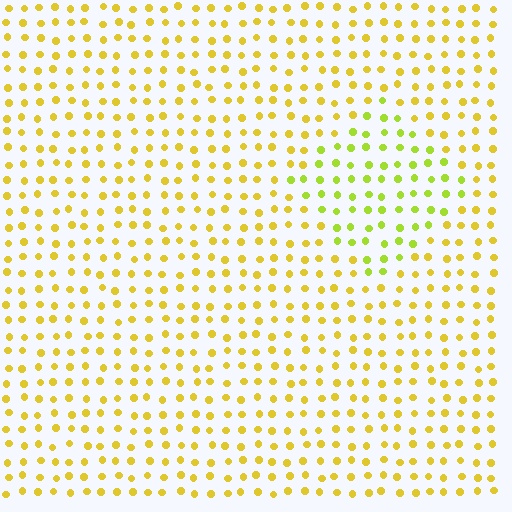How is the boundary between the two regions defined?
The boundary is defined purely by a slight shift in hue (about 29 degrees). Spacing, size, and orientation are identical on both sides.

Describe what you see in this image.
The image is filled with small yellow elements in a uniform arrangement. A diamond-shaped region is visible where the elements are tinted to a slightly different hue, forming a subtle color boundary.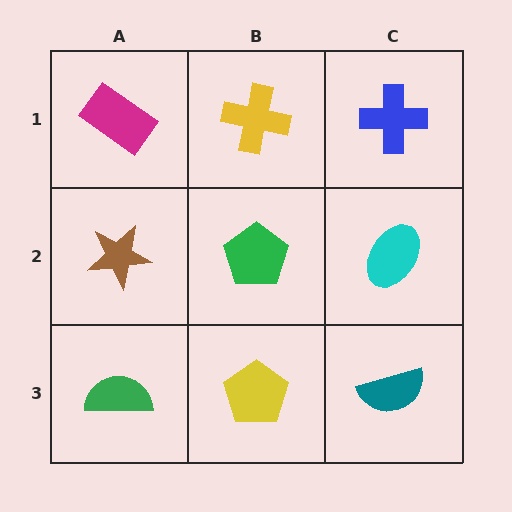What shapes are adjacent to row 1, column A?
A brown star (row 2, column A), a yellow cross (row 1, column B).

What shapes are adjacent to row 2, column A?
A magenta rectangle (row 1, column A), a green semicircle (row 3, column A), a green pentagon (row 2, column B).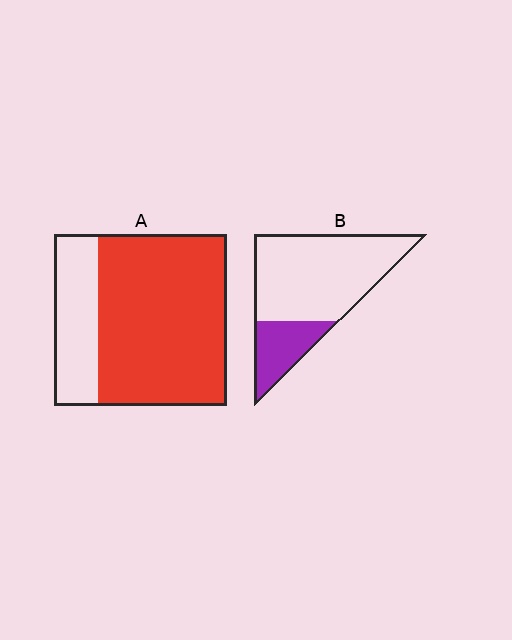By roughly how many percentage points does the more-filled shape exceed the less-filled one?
By roughly 50 percentage points (A over B).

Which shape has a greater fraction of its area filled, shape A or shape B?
Shape A.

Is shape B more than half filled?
No.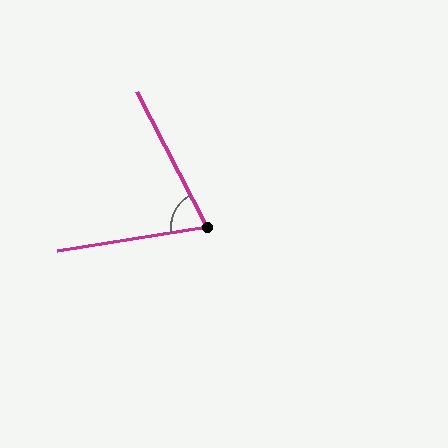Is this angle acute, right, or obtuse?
It is acute.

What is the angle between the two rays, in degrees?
Approximately 72 degrees.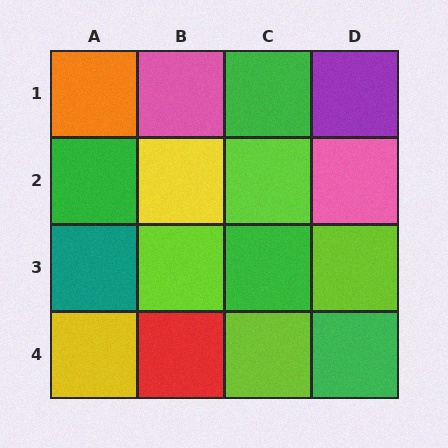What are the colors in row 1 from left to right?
Orange, pink, green, purple.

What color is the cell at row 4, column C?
Lime.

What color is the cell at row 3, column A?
Teal.